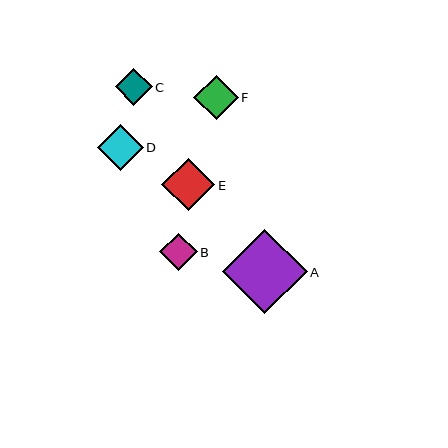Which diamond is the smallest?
Diamond C is the smallest with a size of approximately 36 pixels.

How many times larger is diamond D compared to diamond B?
Diamond D is approximately 1.2 times the size of diamond B.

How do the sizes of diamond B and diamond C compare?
Diamond B and diamond C are approximately the same size.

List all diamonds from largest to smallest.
From largest to smallest: A, E, D, F, B, C.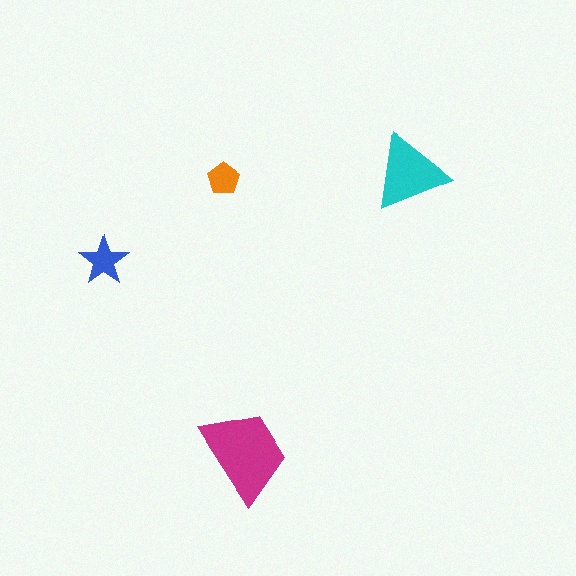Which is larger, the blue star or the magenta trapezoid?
The magenta trapezoid.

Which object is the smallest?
The orange pentagon.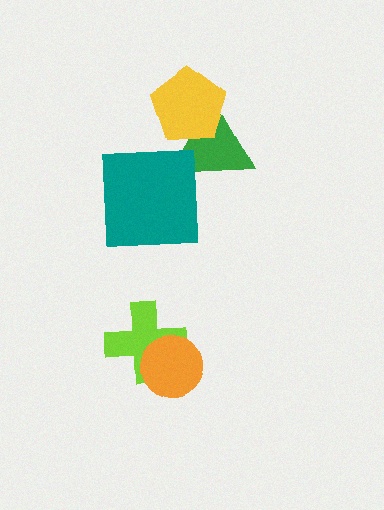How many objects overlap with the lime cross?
1 object overlaps with the lime cross.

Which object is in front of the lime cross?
The orange circle is in front of the lime cross.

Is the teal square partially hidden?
No, no other shape covers it.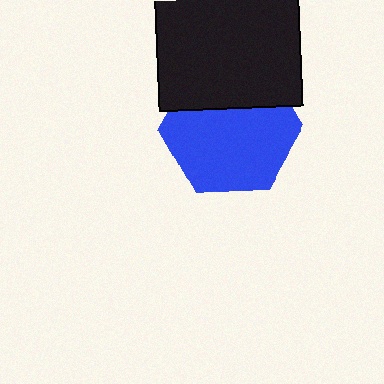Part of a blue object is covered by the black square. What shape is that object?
It is a hexagon.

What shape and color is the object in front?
The object in front is a black square.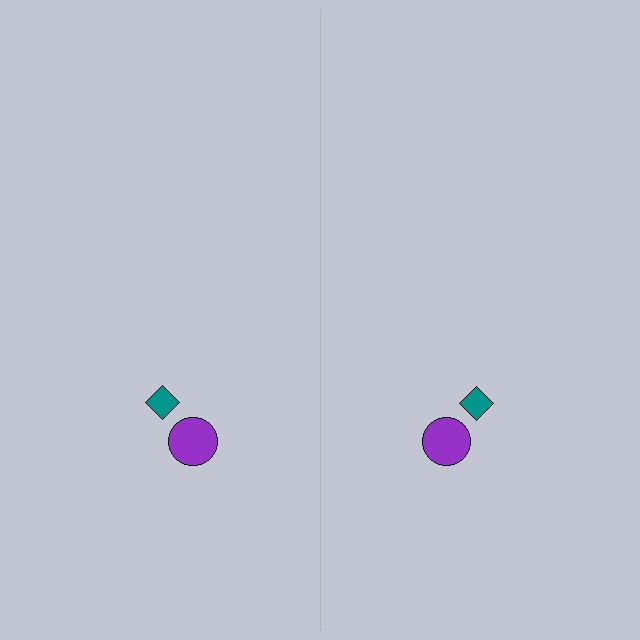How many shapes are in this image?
There are 4 shapes in this image.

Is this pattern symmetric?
Yes, this pattern has bilateral (reflection) symmetry.